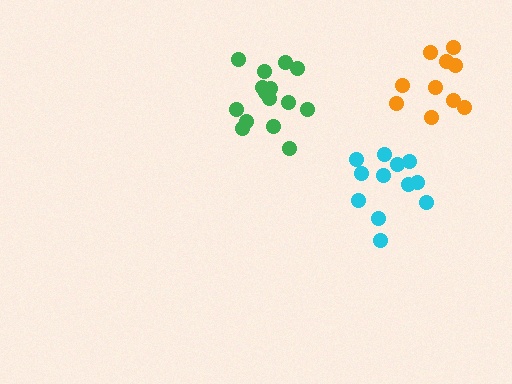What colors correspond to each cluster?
The clusters are colored: cyan, green, orange.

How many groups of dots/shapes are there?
There are 3 groups.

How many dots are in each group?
Group 1: 12 dots, Group 2: 15 dots, Group 3: 10 dots (37 total).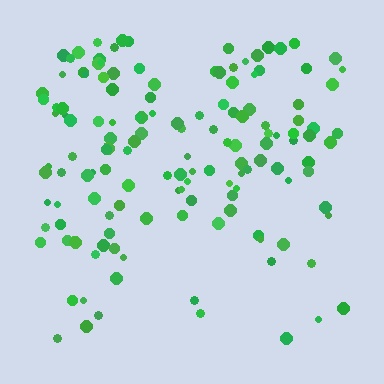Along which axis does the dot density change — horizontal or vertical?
Vertical.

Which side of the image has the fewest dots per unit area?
The bottom.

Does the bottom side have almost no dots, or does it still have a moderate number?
Still a moderate number, just noticeably fewer than the top.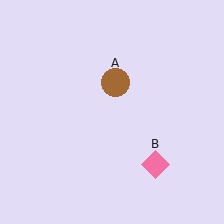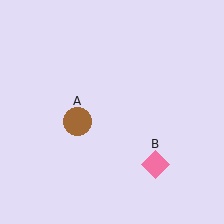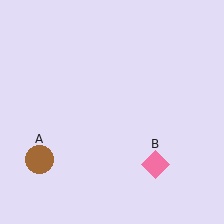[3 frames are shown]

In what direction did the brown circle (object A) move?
The brown circle (object A) moved down and to the left.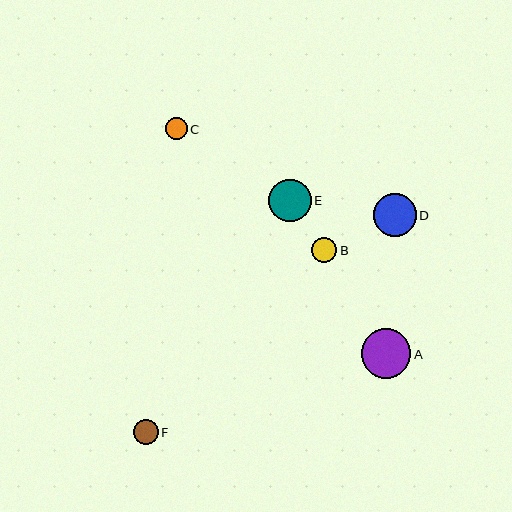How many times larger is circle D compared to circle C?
Circle D is approximately 2.0 times the size of circle C.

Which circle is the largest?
Circle A is the largest with a size of approximately 49 pixels.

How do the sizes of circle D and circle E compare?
Circle D and circle E are approximately the same size.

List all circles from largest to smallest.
From largest to smallest: A, D, E, F, B, C.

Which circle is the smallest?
Circle C is the smallest with a size of approximately 22 pixels.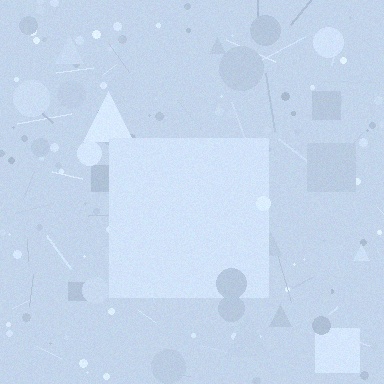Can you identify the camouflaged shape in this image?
The camouflaged shape is a square.